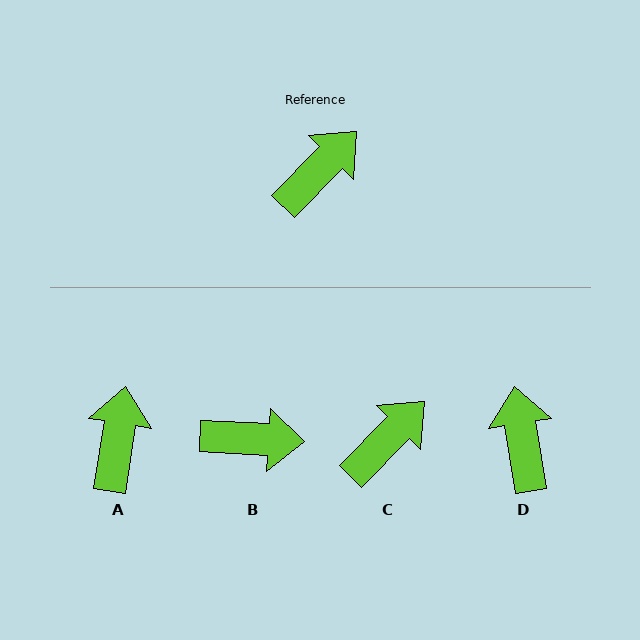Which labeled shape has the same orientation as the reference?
C.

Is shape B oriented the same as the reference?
No, it is off by about 49 degrees.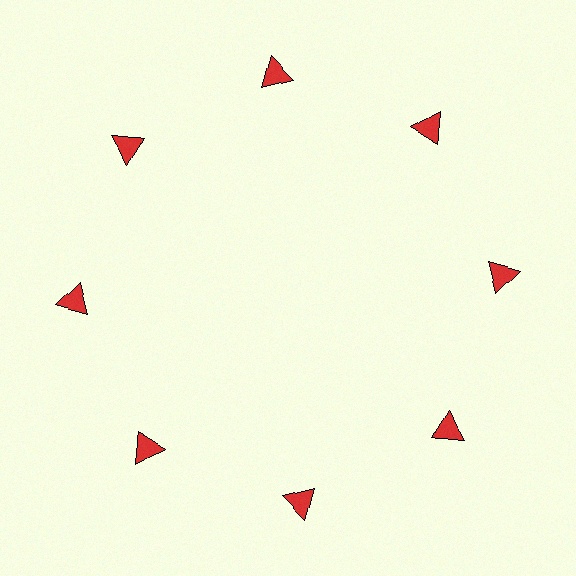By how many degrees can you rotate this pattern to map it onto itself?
The pattern maps onto itself every 45 degrees of rotation.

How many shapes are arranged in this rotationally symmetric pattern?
There are 8 shapes, arranged in 8 groups of 1.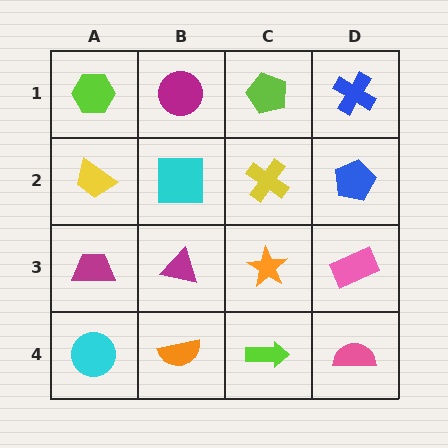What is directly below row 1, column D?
A blue pentagon.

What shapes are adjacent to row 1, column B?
A cyan square (row 2, column B), a lime hexagon (row 1, column A), a lime pentagon (row 1, column C).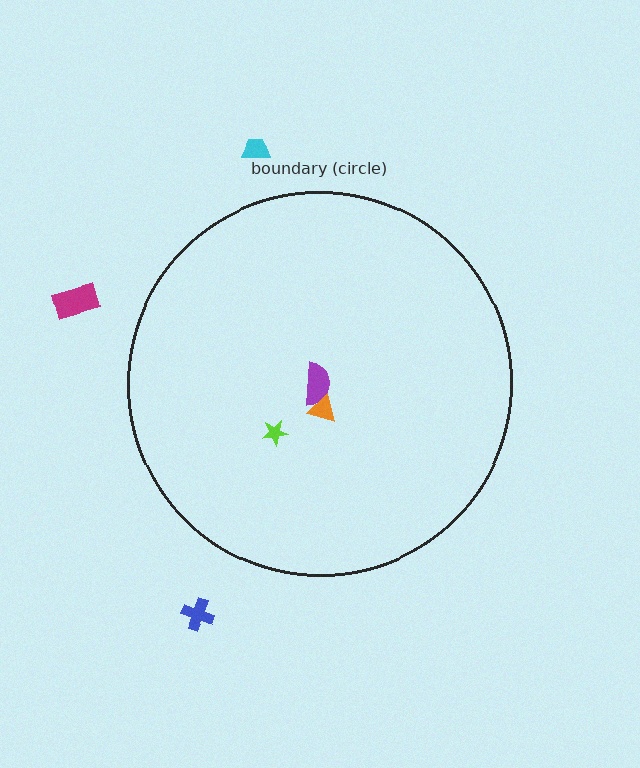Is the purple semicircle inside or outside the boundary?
Inside.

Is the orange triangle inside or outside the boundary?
Inside.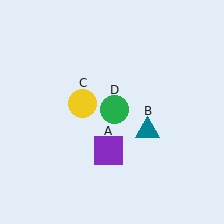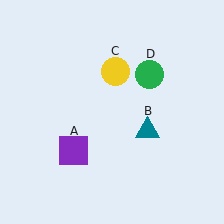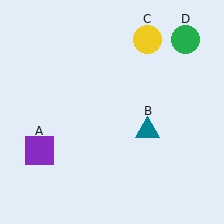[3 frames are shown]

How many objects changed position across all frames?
3 objects changed position: purple square (object A), yellow circle (object C), green circle (object D).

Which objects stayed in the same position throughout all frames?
Teal triangle (object B) remained stationary.